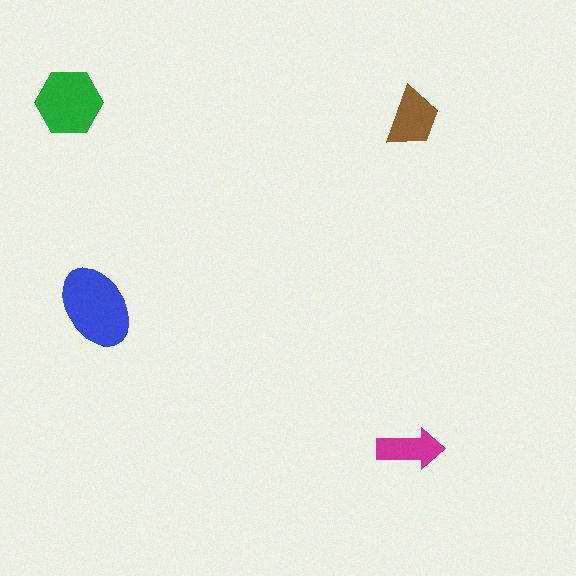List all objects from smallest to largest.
The magenta arrow, the brown trapezoid, the green hexagon, the blue ellipse.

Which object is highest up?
The green hexagon is topmost.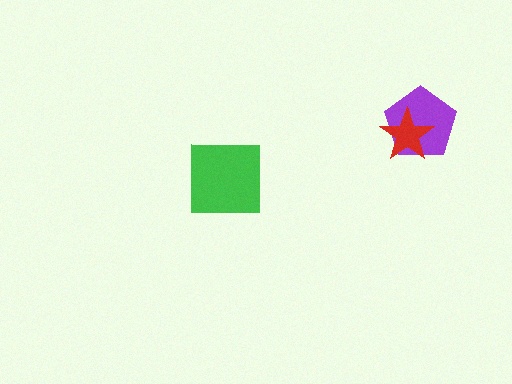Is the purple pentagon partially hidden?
Yes, it is partially covered by another shape.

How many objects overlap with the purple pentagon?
1 object overlaps with the purple pentagon.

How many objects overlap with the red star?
1 object overlaps with the red star.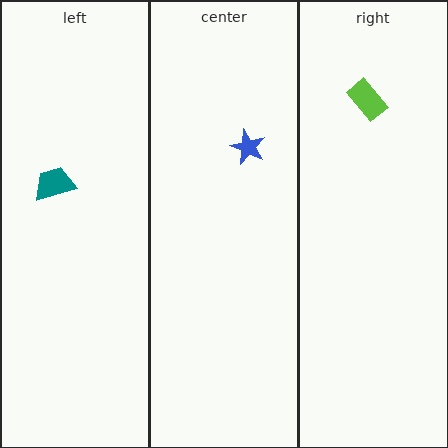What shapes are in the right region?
The lime rectangle.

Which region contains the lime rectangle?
The right region.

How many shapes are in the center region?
1.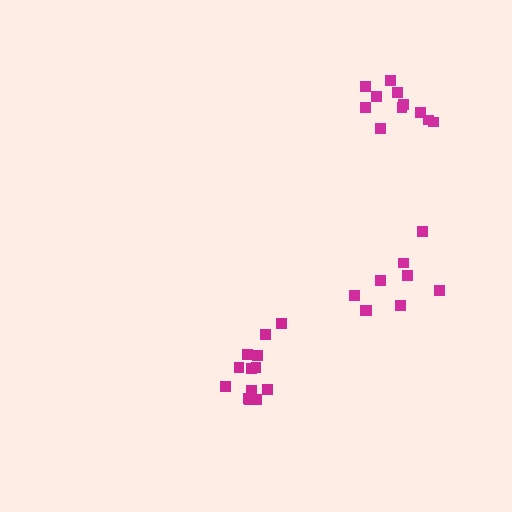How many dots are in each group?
Group 1: 9 dots, Group 2: 13 dots, Group 3: 11 dots (33 total).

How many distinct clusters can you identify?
There are 3 distinct clusters.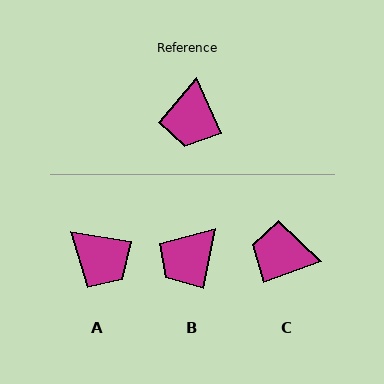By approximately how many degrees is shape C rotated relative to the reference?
Approximately 94 degrees clockwise.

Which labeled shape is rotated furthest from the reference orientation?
C, about 94 degrees away.